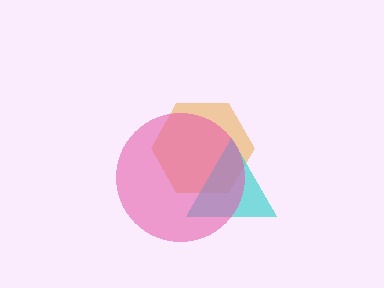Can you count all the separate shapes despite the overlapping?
Yes, there are 3 separate shapes.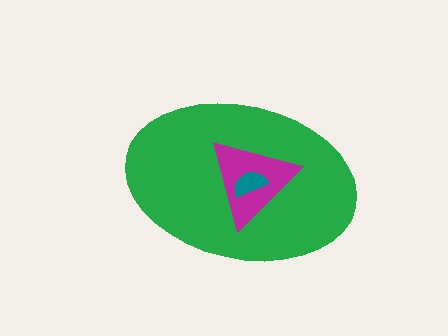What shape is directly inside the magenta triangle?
The teal semicircle.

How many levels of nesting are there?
3.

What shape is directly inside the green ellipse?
The magenta triangle.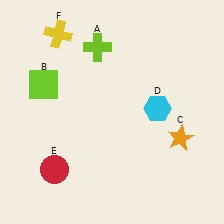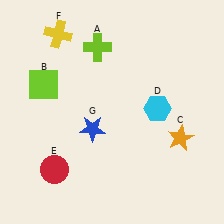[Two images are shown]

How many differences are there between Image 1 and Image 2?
There is 1 difference between the two images.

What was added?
A blue star (G) was added in Image 2.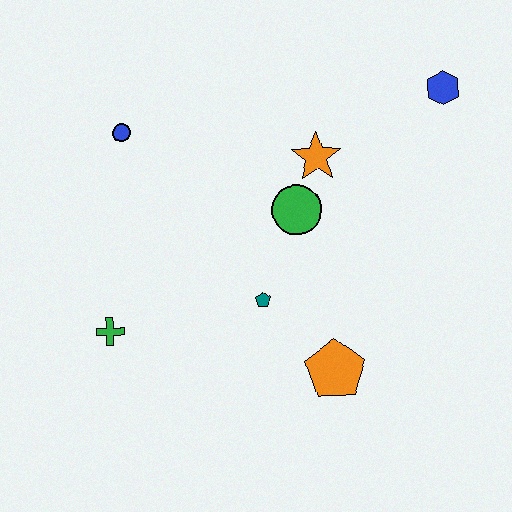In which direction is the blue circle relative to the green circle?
The blue circle is to the left of the green circle.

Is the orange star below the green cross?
No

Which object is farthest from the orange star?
The green cross is farthest from the orange star.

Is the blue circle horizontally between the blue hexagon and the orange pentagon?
No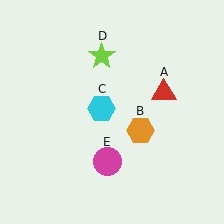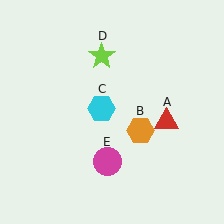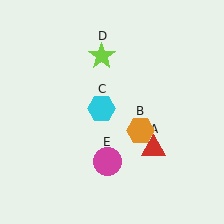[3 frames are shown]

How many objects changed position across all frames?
1 object changed position: red triangle (object A).